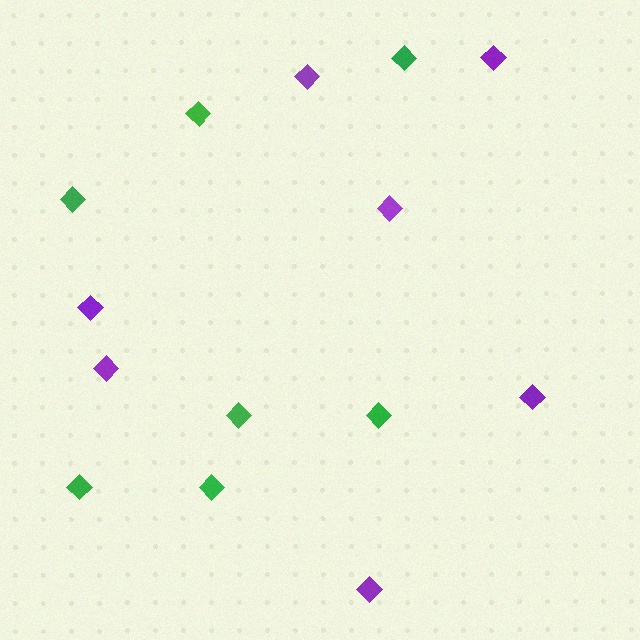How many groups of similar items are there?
There are 2 groups: one group of green diamonds (7) and one group of purple diamonds (7).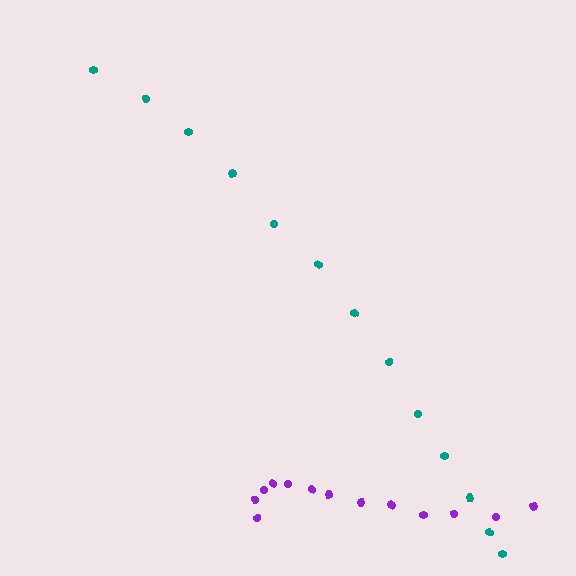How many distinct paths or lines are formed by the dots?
There are 2 distinct paths.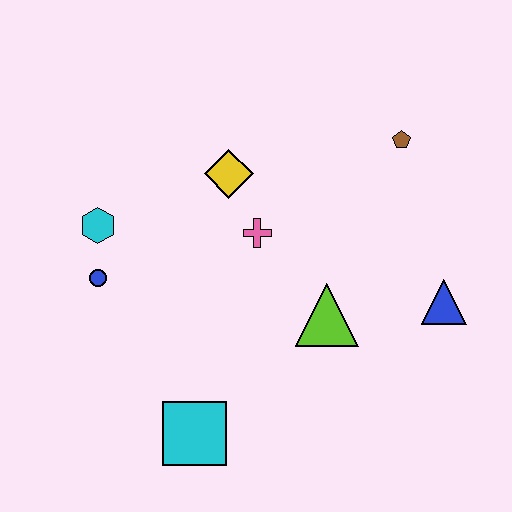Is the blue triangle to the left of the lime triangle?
No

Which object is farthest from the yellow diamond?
The cyan square is farthest from the yellow diamond.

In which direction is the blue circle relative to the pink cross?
The blue circle is to the left of the pink cross.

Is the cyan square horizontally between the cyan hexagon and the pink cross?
Yes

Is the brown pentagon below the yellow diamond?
No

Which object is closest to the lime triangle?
The pink cross is closest to the lime triangle.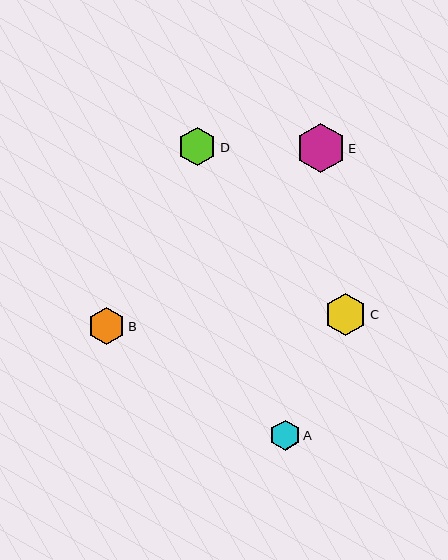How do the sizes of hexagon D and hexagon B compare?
Hexagon D and hexagon B are approximately the same size.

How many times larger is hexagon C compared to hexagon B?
Hexagon C is approximately 1.2 times the size of hexagon B.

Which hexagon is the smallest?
Hexagon A is the smallest with a size of approximately 30 pixels.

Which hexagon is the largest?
Hexagon E is the largest with a size of approximately 49 pixels.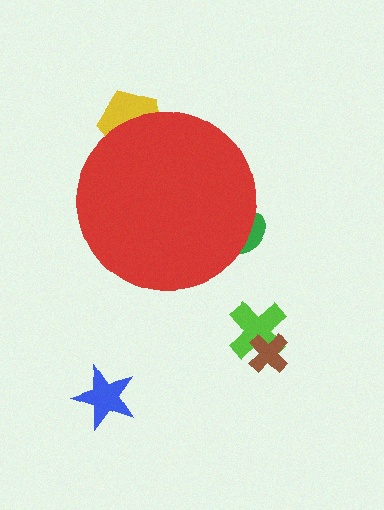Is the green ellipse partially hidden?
Yes, the green ellipse is partially hidden behind the red circle.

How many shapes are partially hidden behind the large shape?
2 shapes are partially hidden.